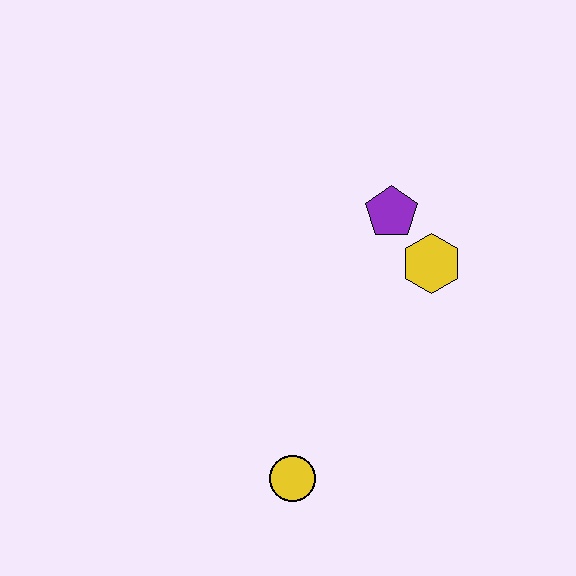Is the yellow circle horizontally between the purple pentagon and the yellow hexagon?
No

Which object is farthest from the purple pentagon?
The yellow circle is farthest from the purple pentagon.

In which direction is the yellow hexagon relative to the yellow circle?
The yellow hexagon is above the yellow circle.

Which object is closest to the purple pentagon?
The yellow hexagon is closest to the purple pentagon.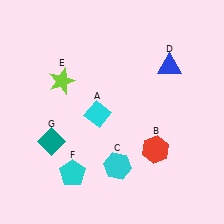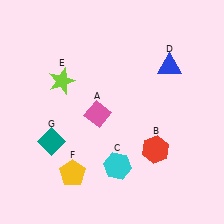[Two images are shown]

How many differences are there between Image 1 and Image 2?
There are 2 differences between the two images.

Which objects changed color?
A changed from cyan to pink. F changed from cyan to yellow.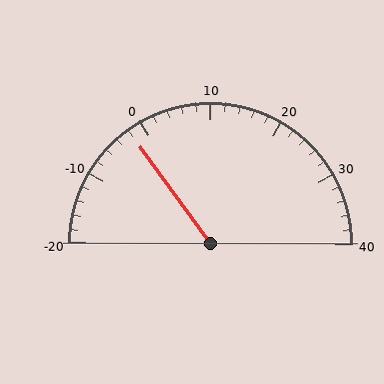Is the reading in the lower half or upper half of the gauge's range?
The reading is in the lower half of the range (-20 to 40).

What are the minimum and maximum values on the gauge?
The gauge ranges from -20 to 40.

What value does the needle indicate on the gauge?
The needle indicates approximately -2.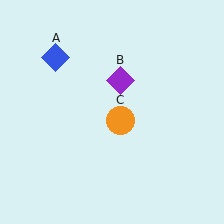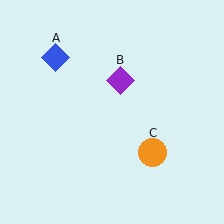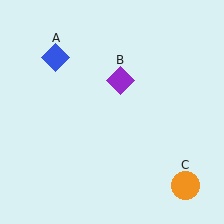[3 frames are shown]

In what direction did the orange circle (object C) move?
The orange circle (object C) moved down and to the right.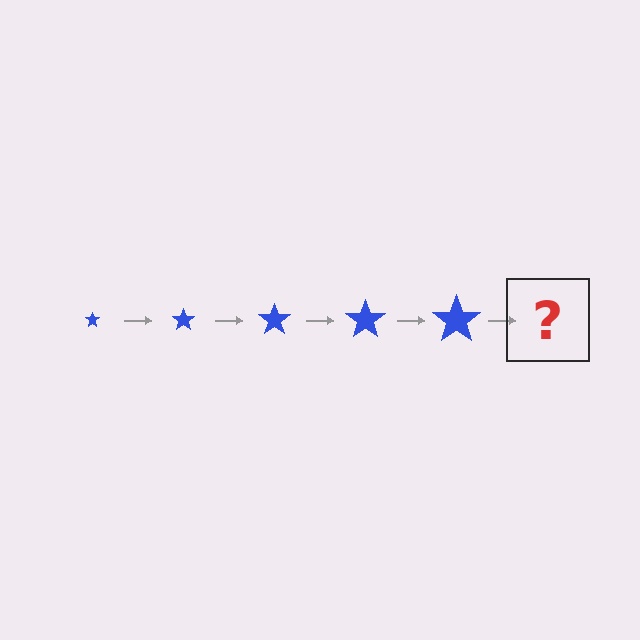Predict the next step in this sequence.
The next step is a blue star, larger than the previous one.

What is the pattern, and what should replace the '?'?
The pattern is that the star gets progressively larger each step. The '?' should be a blue star, larger than the previous one.